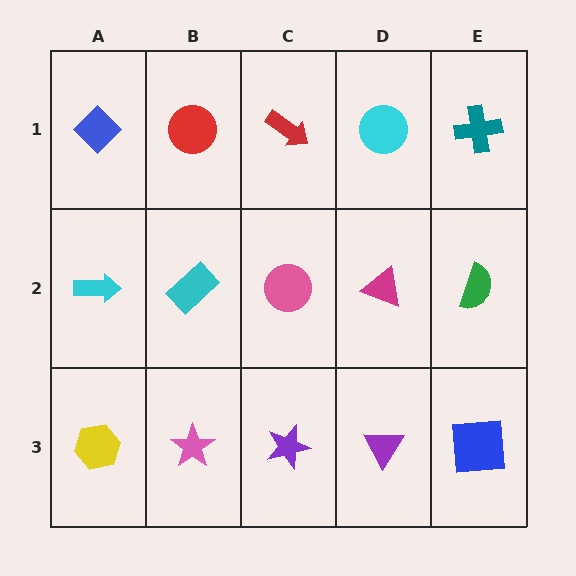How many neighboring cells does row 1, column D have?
3.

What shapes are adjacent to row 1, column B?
A cyan rectangle (row 2, column B), a blue diamond (row 1, column A), a red arrow (row 1, column C).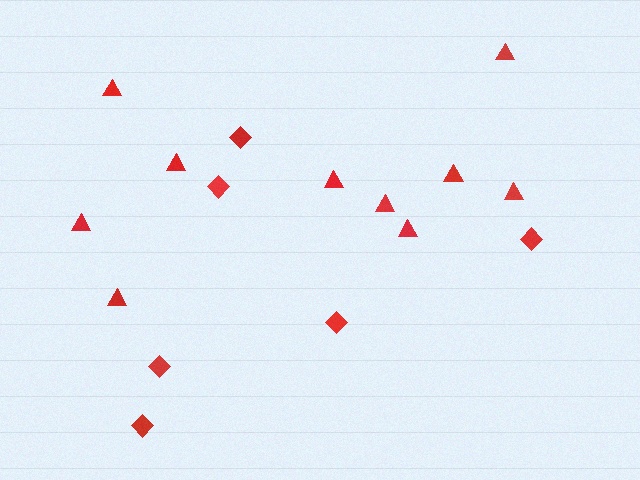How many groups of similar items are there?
There are 2 groups: one group of diamonds (6) and one group of triangles (10).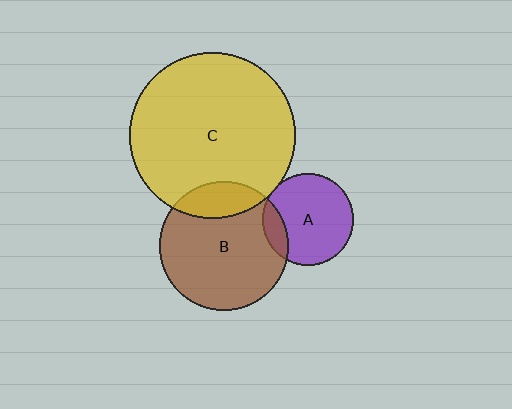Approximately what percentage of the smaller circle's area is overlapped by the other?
Approximately 15%.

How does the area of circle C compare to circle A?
Approximately 3.3 times.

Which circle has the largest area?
Circle C (yellow).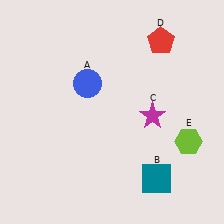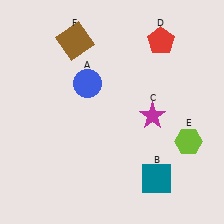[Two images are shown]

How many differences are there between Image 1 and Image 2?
There is 1 difference between the two images.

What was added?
A brown square (F) was added in Image 2.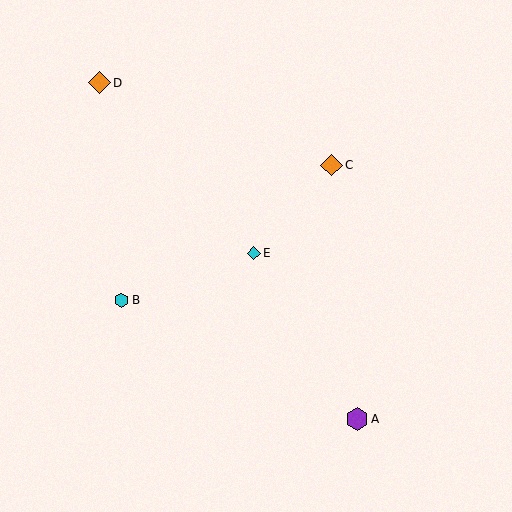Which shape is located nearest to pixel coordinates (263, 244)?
The cyan diamond (labeled E) at (254, 253) is nearest to that location.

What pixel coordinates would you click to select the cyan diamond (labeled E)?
Click at (254, 253) to select the cyan diamond E.